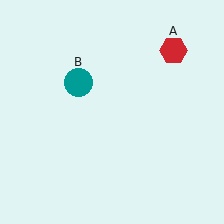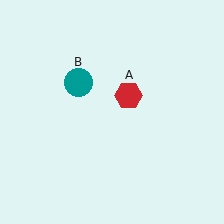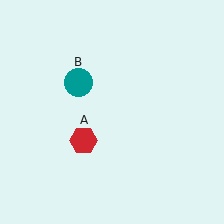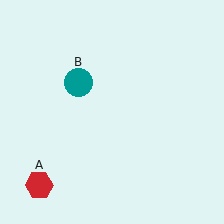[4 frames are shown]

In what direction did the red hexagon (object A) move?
The red hexagon (object A) moved down and to the left.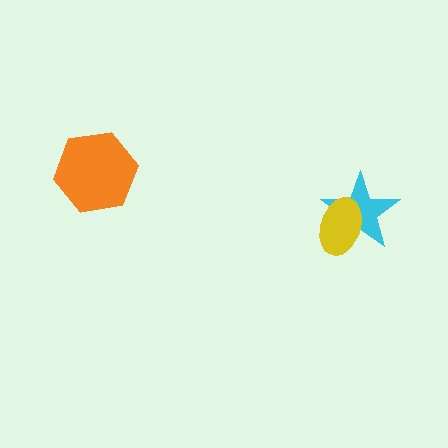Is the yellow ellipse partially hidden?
No, no other shape covers it.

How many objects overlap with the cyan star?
1 object overlaps with the cyan star.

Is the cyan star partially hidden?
Yes, it is partially covered by another shape.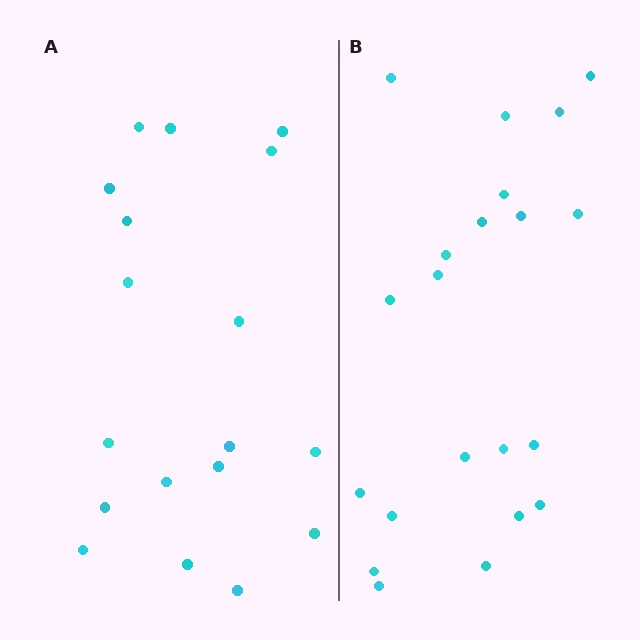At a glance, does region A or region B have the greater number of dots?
Region B (the right region) has more dots.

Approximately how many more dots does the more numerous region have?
Region B has just a few more — roughly 2 or 3 more dots than region A.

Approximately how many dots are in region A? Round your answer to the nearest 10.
About 20 dots. (The exact count is 18, which rounds to 20.)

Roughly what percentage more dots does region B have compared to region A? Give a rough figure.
About 15% more.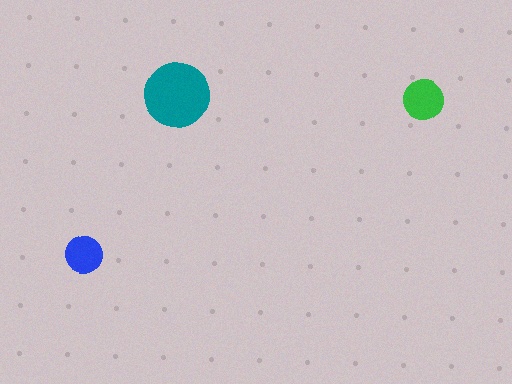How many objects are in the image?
There are 3 objects in the image.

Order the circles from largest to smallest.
the teal one, the green one, the blue one.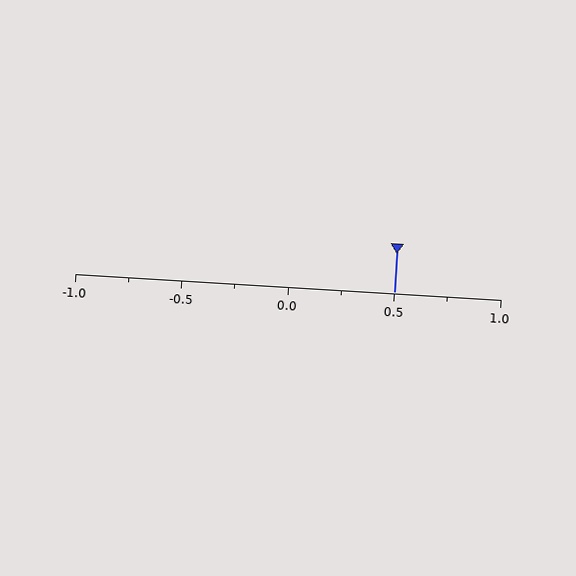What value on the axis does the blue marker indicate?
The marker indicates approximately 0.5.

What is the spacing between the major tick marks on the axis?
The major ticks are spaced 0.5 apart.